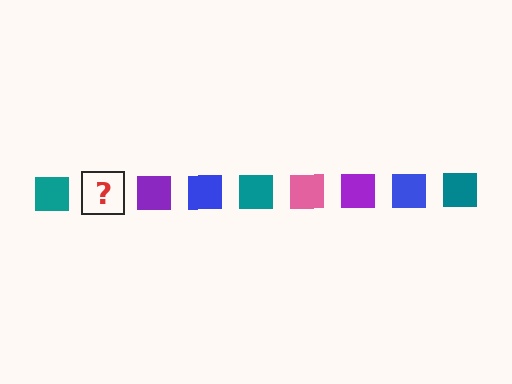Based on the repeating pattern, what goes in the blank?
The blank should be a pink square.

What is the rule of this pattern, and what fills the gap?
The rule is that the pattern cycles through teal, pink, purple, blue squares. The gap should be filled with a pink square.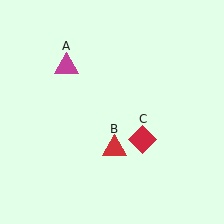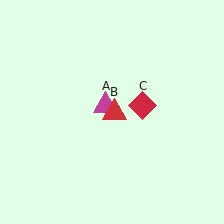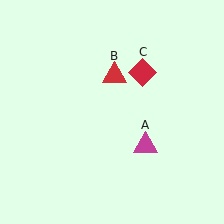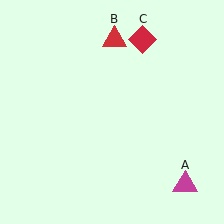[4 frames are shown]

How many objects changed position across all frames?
3 objects changed position: magenta triangle (object A), red triangle (object B), red diamond (object C).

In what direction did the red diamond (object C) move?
The red diamond (object C) moved up.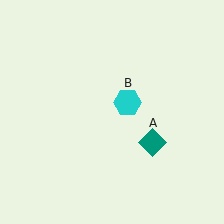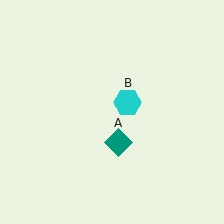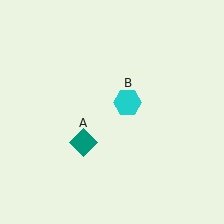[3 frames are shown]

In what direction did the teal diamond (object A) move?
The teal diamond (object A) moved left.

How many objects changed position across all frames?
1 object changed position: teal diamond (object A).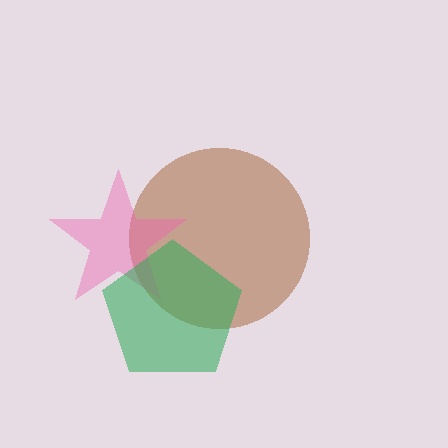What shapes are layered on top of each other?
The layered shapes are: a brown circle, a pink star, a green pentagon.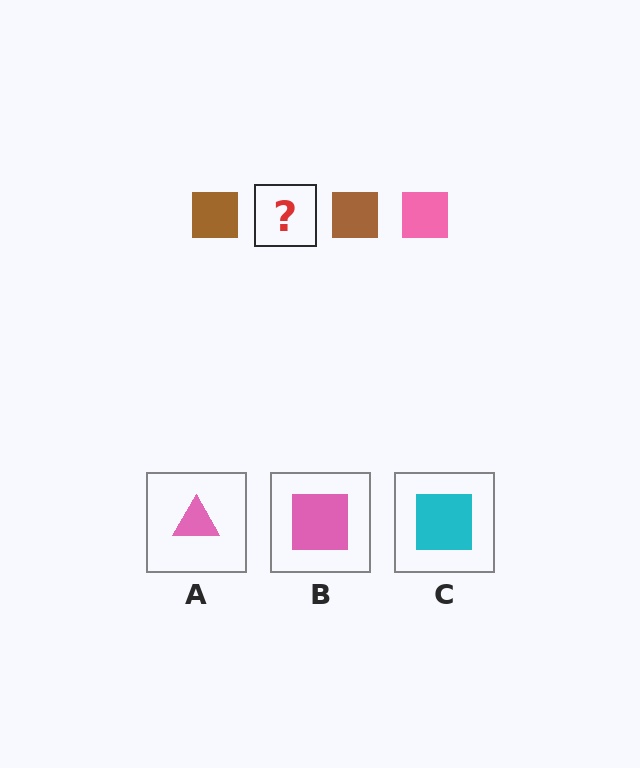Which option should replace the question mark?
Option B.